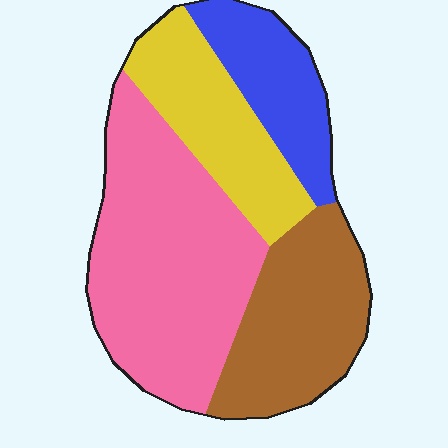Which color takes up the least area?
Blue, at roughly 15%.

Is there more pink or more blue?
Pink.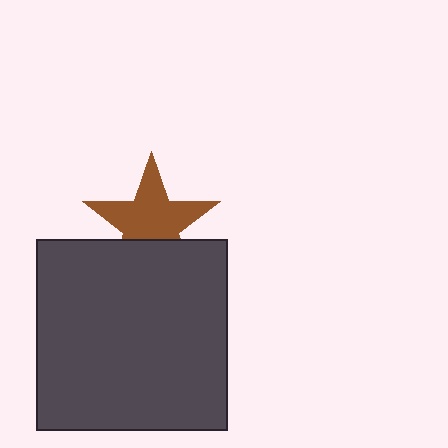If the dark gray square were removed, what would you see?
You would see the complete brown star.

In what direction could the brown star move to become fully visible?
The brown star could move up. That would shift it out from behind the dark gray square entirely.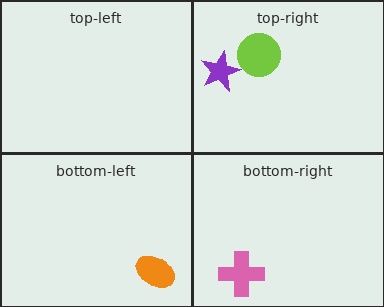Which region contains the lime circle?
The top-right region.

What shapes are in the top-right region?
The purple star, the lime circle.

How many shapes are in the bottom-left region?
1.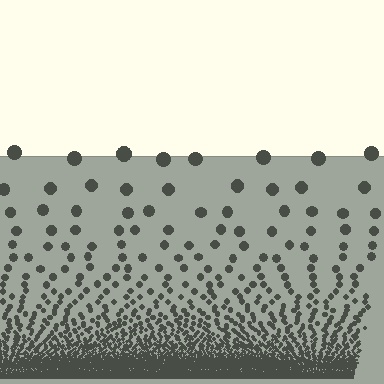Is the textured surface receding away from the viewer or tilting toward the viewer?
The surface appears to tilt toward the viewer. Texture elements get larger and sparser toward the top.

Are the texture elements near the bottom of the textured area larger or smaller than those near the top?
Smaller. The gradient is inverted — elements near the bottom are smaller and denser.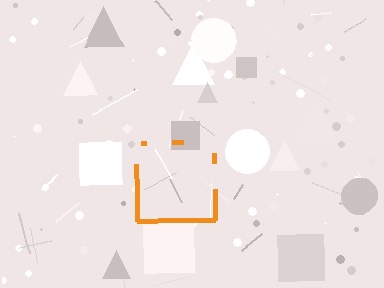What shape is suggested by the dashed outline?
The dashed outline suggests a square.